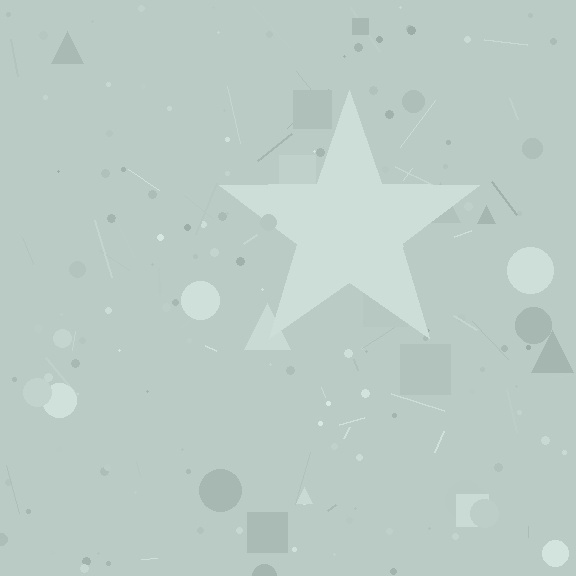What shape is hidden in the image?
A star is hidden in the image.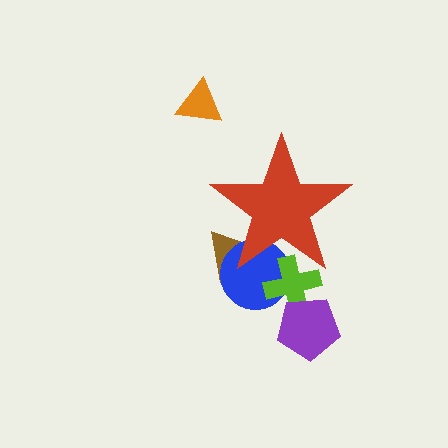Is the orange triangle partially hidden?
No, the orange triangle is fully visible.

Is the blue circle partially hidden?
Yes, the blue circle is partially hidden behind the red star.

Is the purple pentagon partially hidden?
No, the purple pentagon is fully visible.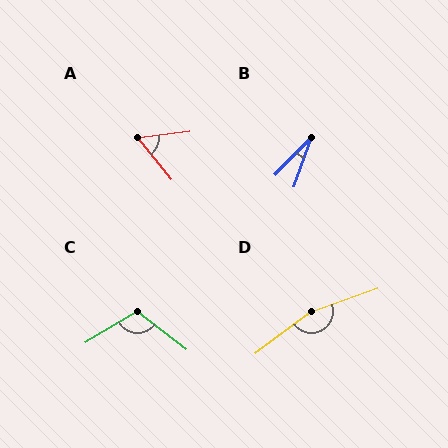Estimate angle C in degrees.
Approximately 111 degrees.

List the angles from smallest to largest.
B (25°), A (58°), C (111°), D (162°).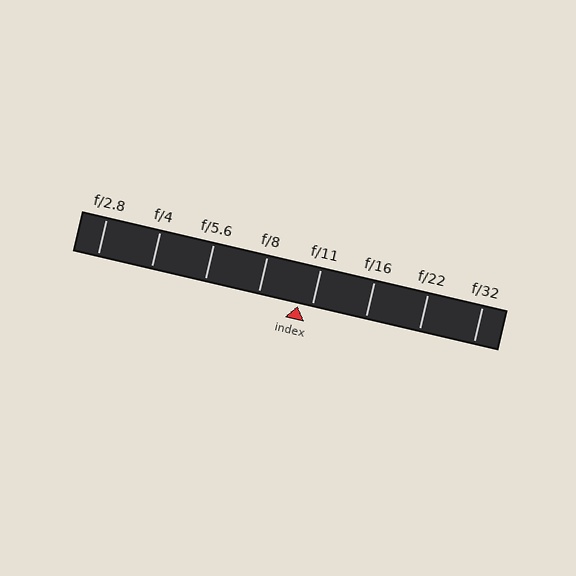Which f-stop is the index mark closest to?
The index mark is closest to f/11.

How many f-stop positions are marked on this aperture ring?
There are 8 f-stop positions marked.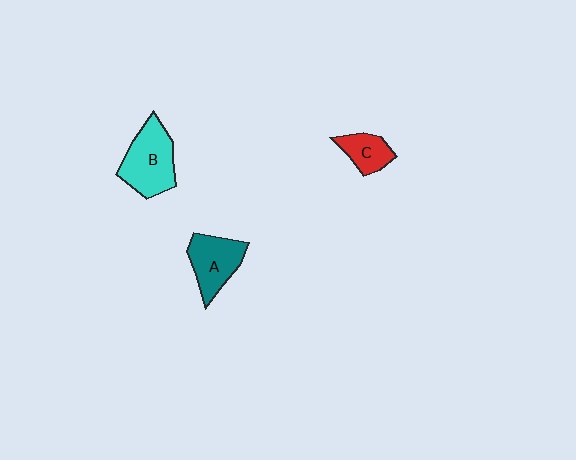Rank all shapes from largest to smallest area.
From largest to smallest: B (cyan), A (teal), C (red).